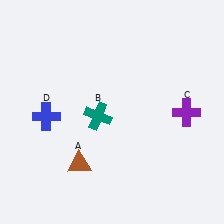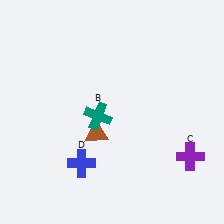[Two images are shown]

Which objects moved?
The objects that moved are: the brown triangle (A), the purple cross (C), the blue cross (D).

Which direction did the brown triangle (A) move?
The brown triangle (A) moved up.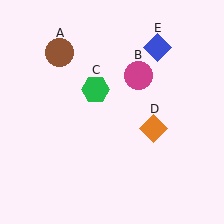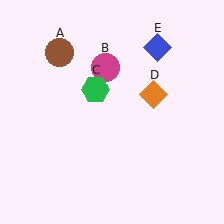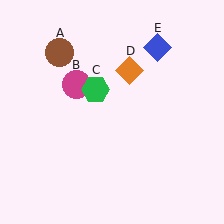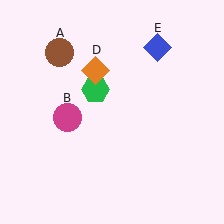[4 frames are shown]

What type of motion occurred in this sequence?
The magenta circle (object B), orange diamond (object D) rotated counterclockwise around the center of the scene.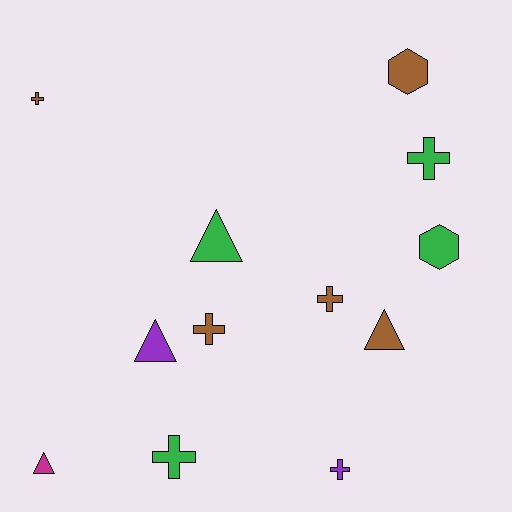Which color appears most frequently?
Brown, with 5 objects.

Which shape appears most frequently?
Cross, with 6 objects.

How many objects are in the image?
There are 12 objects.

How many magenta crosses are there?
There are no magenta crosses.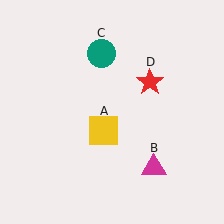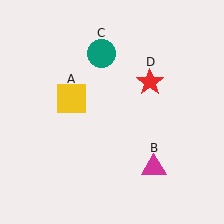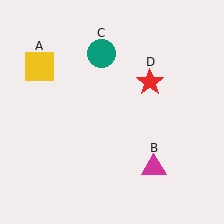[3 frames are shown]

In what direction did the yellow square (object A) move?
The yellow square (object A) moved up and to the left.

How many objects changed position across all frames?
1 object changed position: yellow square (object A).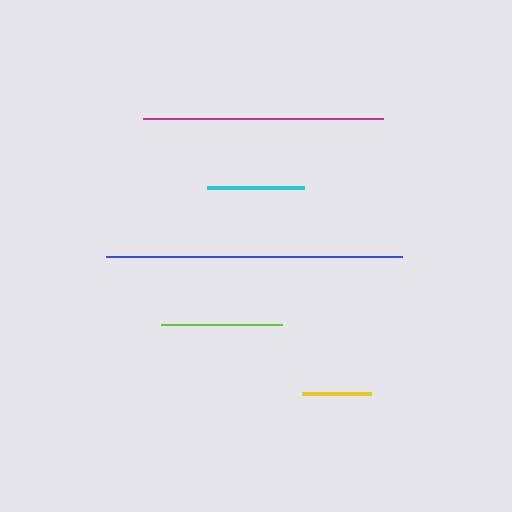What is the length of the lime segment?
The lime segment is approximately 121 pixels long.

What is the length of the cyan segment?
The cyan segment is approximately 97 pixels long.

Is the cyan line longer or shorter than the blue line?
The blue line is longer than the cyan line.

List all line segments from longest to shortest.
From longest to shortest: blue, magenta, lime, cyan, yellow.